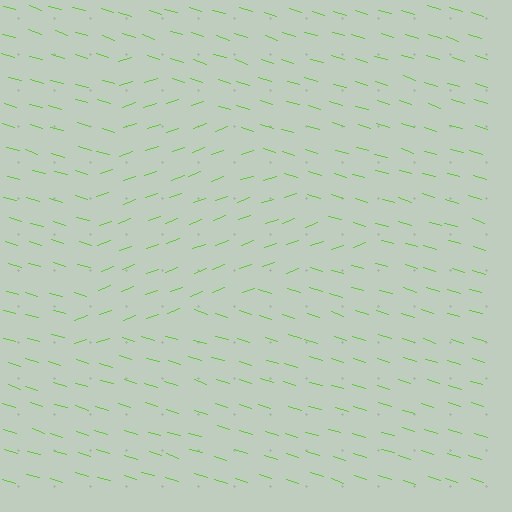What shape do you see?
I see a triangle.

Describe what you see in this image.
The image is filled with small lime line segments. A triangle region in the image has lines oriented differently from the surrounding lines, creating a visible texture boundary.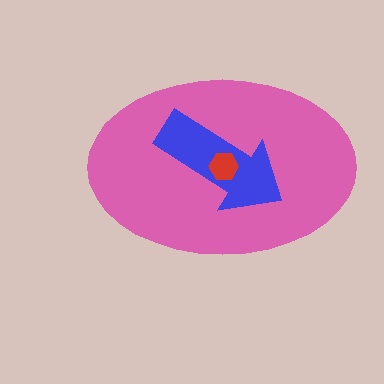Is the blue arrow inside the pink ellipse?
Yes.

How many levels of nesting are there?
3.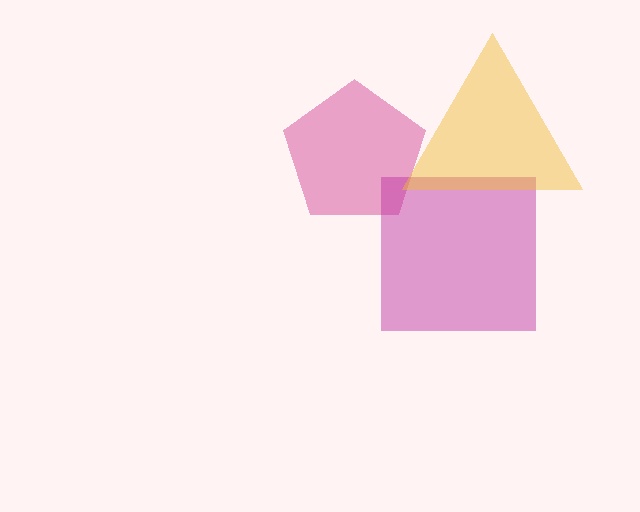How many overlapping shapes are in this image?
There are 3 overlapping shapes in the image.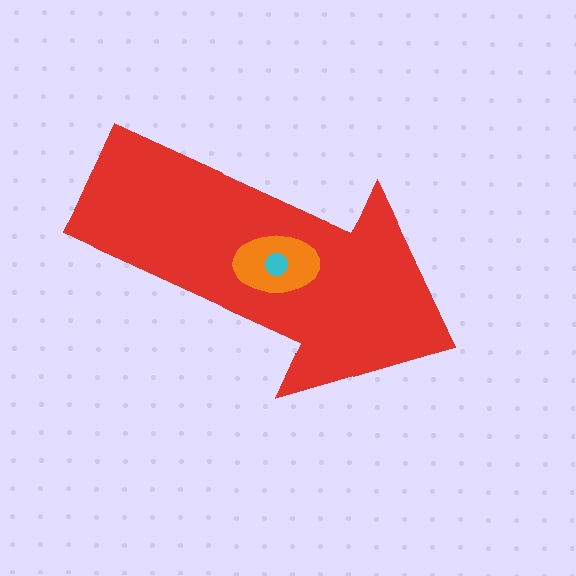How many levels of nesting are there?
3.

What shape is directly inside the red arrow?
The orange ellipse.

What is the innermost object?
The cyan circle.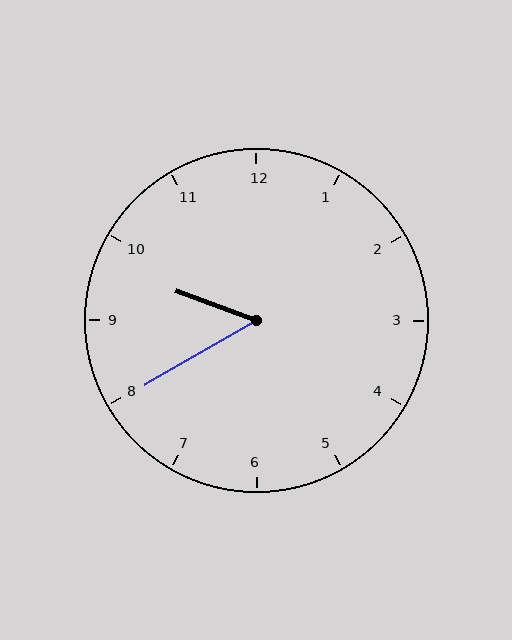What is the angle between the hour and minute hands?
Approximately 50 degrees.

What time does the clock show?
9:40.